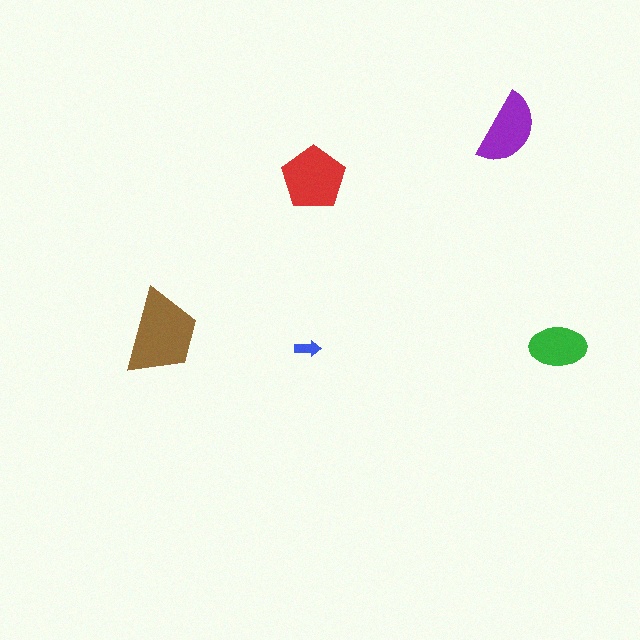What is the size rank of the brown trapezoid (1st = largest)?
1st.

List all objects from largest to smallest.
The brown trapezoid, the red pentagon, the purple semicircle, the green ellipse, the blue arrow.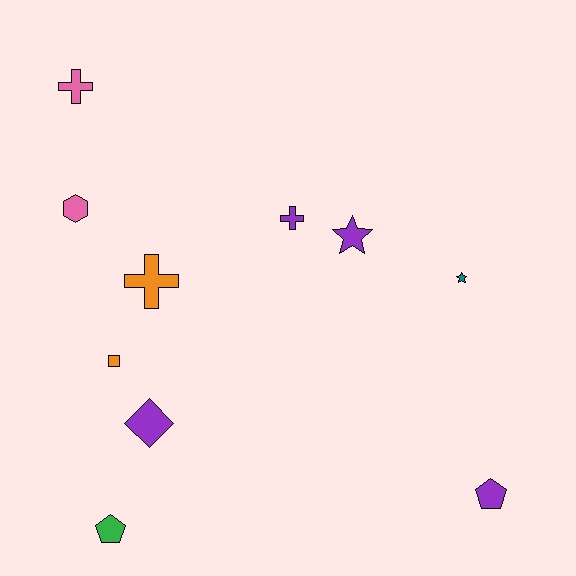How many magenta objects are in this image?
There are no magenta objects.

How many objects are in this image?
There are 10 objects.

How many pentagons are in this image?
There are 2 pentagons.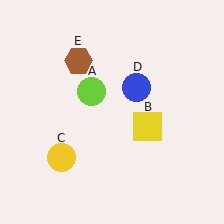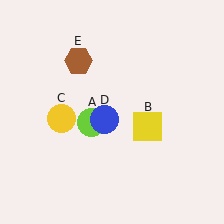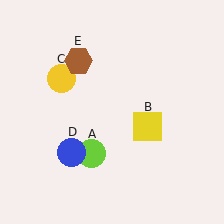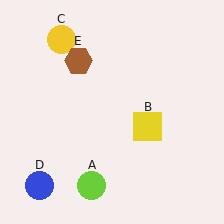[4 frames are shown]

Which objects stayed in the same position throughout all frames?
Yellow square (object B) and brown hexagon (object E) remained stationary.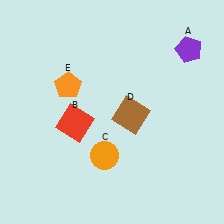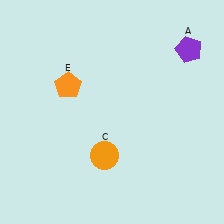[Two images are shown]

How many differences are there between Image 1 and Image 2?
There are 2 differences between the two images.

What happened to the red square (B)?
The red square (B) was removed in Image 2. It was in the bottom-left area of Image 1.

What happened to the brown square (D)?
The brown square (D) was removed in Image 2. It was in the bottom-right area of Image 1.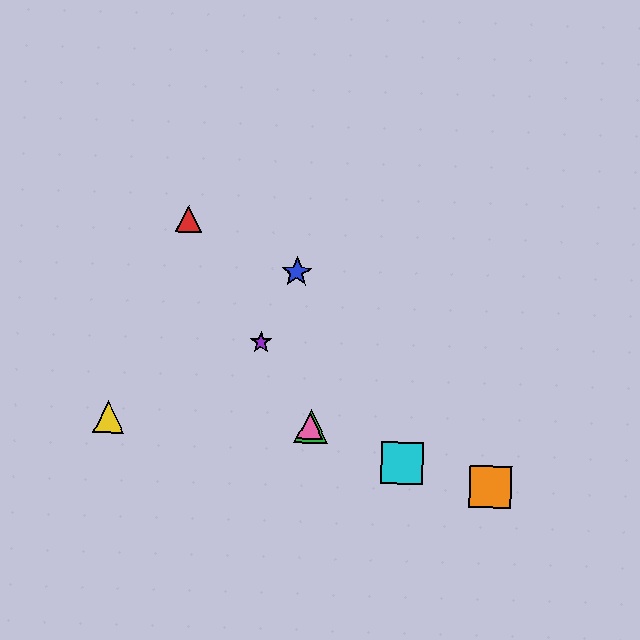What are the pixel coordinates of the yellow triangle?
The yellow triangle is at (109, 417).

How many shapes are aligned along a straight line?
4 shapes (the red triangle, the green triangle, the purple star, the pink triangle) are aligned along a straight line.